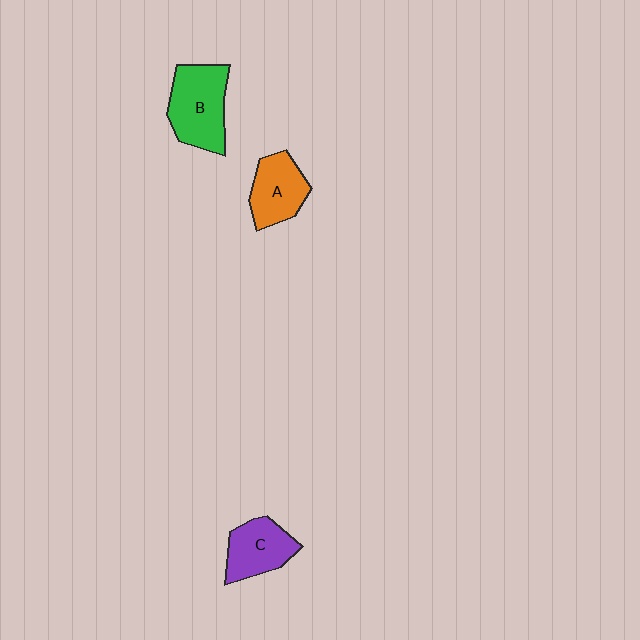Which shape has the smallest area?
Shape C (purple).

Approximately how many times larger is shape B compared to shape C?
Approximately 1.3 times.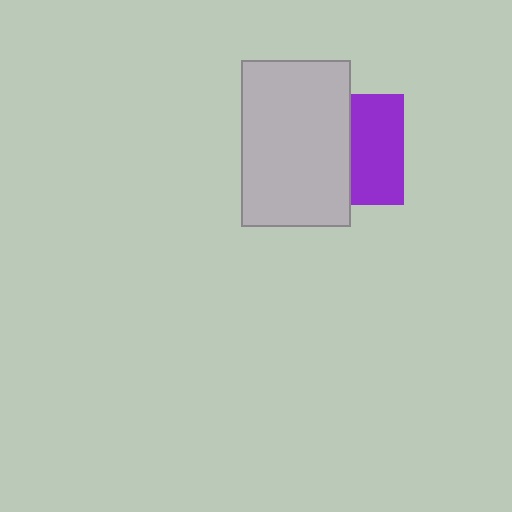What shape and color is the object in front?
The object in front is a light gray rectangle.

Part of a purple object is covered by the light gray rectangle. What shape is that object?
It is a square.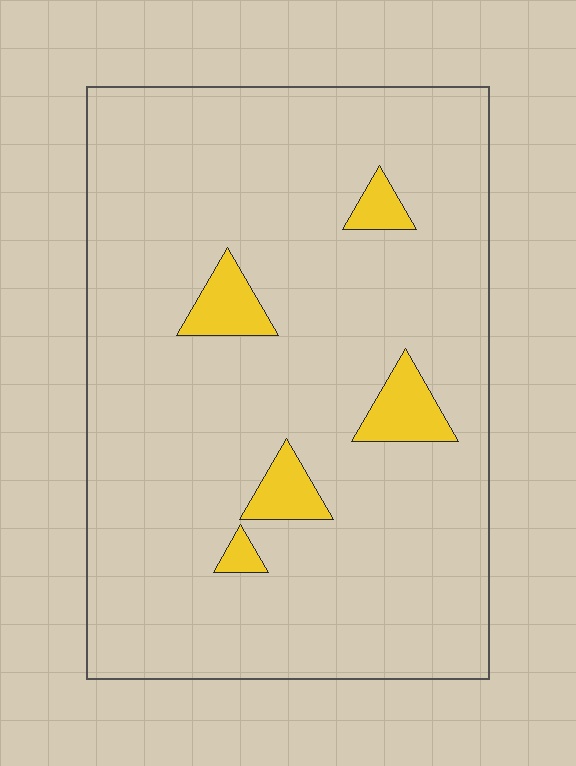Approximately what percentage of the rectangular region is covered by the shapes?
Approximately 5%.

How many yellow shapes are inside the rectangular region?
5.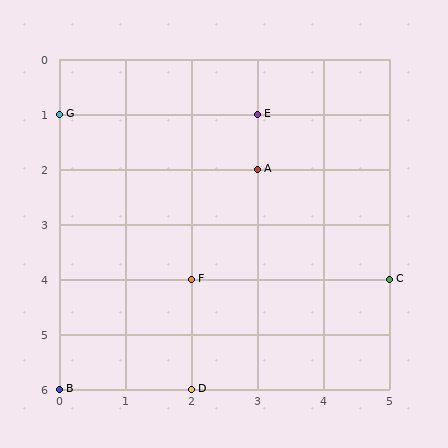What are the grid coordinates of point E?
Point E is at grid coordinates (3, 1).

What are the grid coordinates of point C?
Point C is at grid coordinates (5, 4).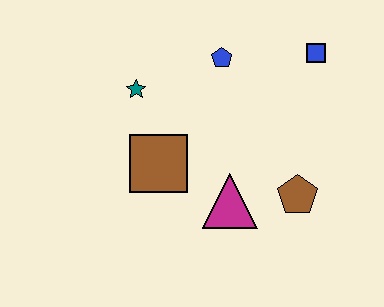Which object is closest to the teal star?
The brown square is closest to the teal star.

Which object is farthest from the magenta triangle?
The blue square is farthest from the magenta triangle.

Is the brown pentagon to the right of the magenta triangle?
Yes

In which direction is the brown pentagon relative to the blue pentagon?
The brown pentagon is below the blue pentagon.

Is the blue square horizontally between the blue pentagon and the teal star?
No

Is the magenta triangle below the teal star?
Yes